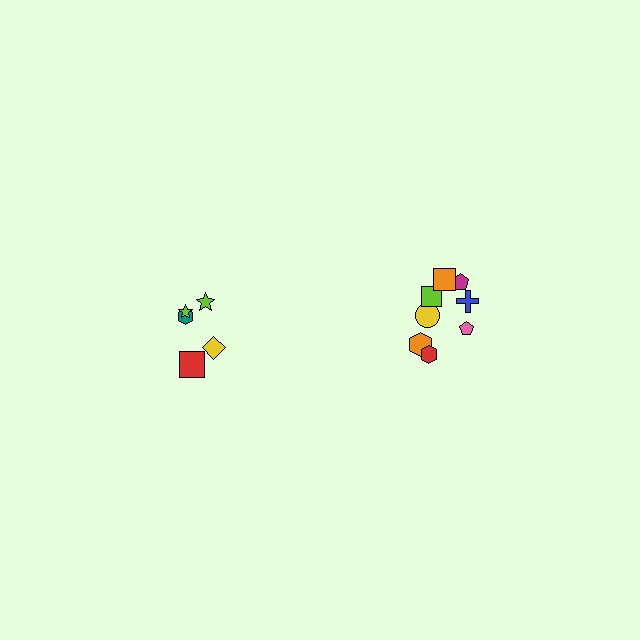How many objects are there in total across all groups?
There are 13 objects.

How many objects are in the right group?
There are 8 objects.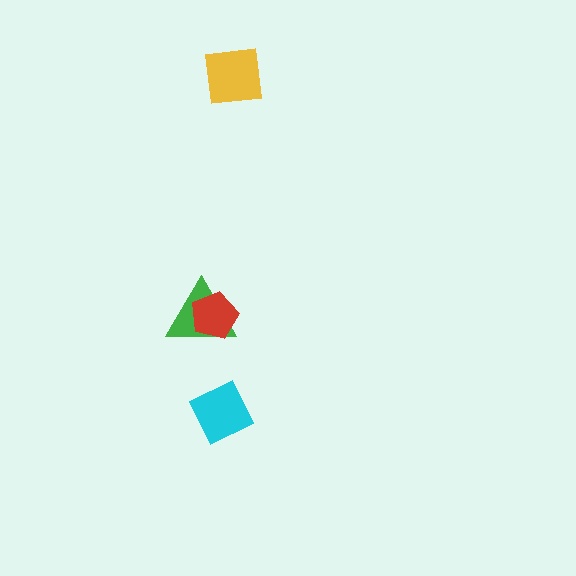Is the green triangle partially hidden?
Yes, it is partially covered by another shape.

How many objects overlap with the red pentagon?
1 object overlaps with the red pentagon.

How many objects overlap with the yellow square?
0 objects overlap with the yellow square.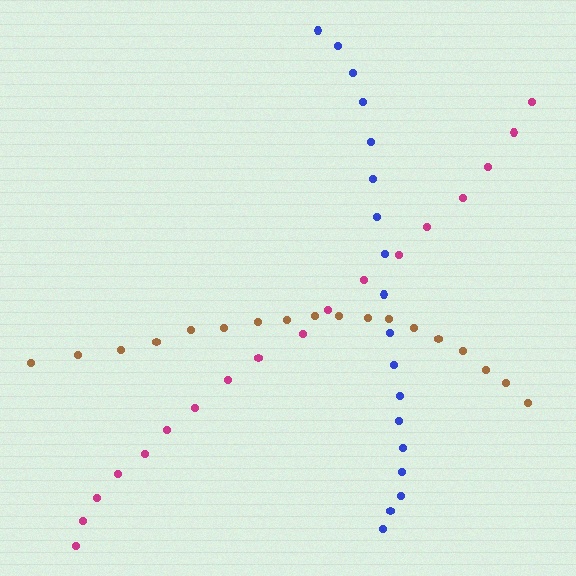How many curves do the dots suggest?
There are 3 distinct paths.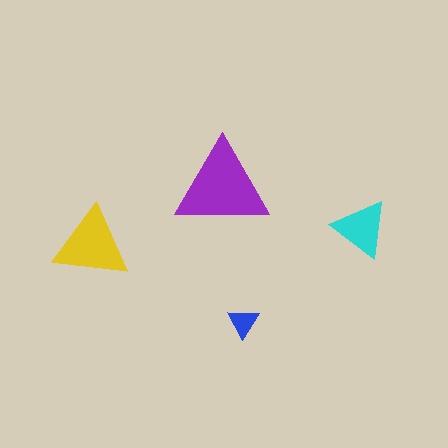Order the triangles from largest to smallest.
the purple one, the yellow one, the cyan one, the blue one.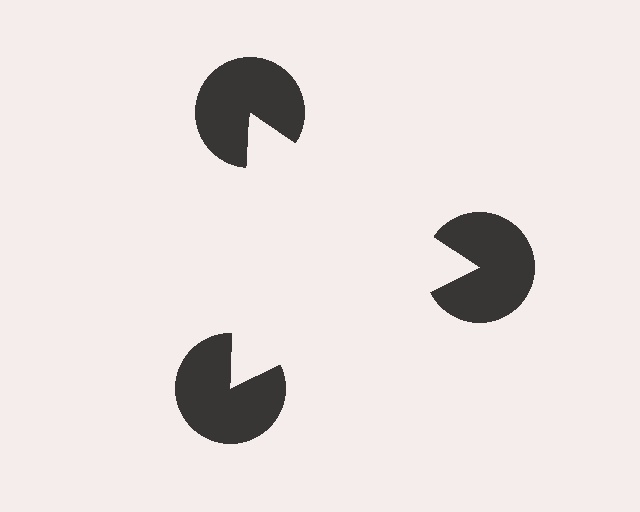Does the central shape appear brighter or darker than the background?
It typically appears slightly brighter than the background, even though no actual brightness change is drawn.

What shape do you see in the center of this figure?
An illusory triangle — its edges are inferred from the aligned wedge cuts in the pac-man discs, not physically drawn.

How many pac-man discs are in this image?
There are 3 — one at each vertex of the illusory triangle.